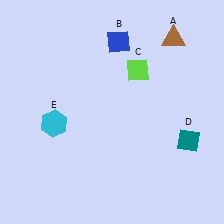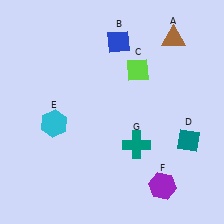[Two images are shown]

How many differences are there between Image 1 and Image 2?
There are 2 differences between the two images.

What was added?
A purple hexagon (F), a teal cross (G) were added in Image 2.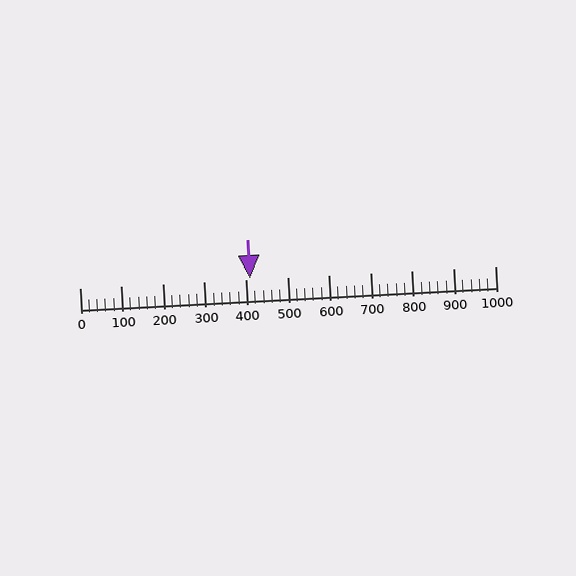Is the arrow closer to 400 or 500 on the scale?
The arrow is closer to 400.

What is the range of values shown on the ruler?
The ruler shows values from 0 to 1000.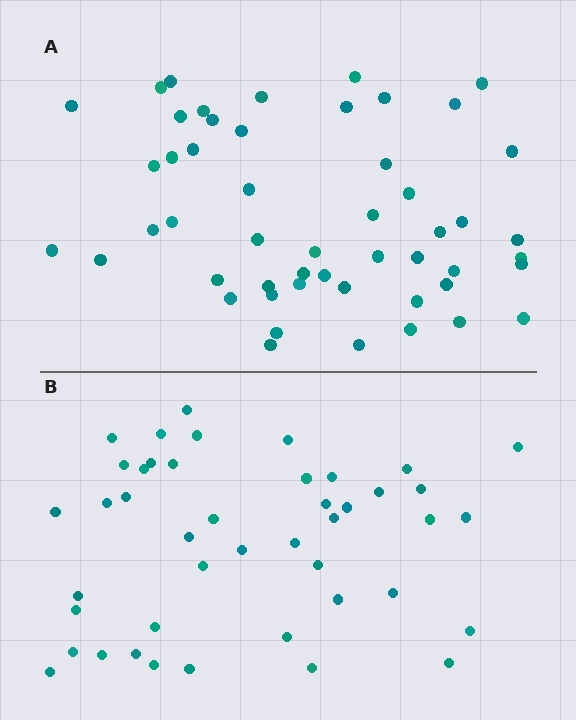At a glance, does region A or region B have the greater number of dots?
Region A (the top region) has more dots.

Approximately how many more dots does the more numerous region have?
Region A has roughly 8 or so more dots than region B.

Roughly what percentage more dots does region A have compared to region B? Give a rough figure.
About 15% more.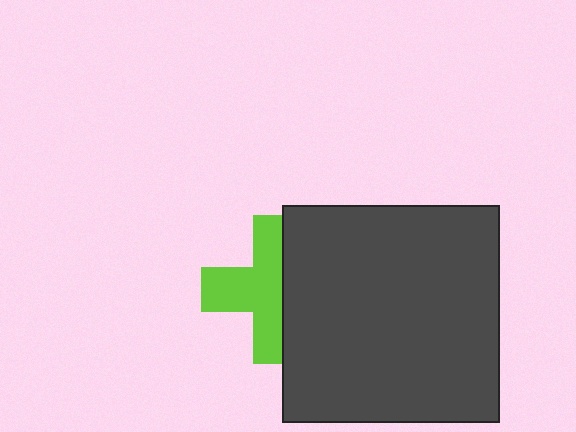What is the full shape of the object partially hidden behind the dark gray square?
The partially hidden object is a lime cross.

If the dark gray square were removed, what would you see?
You would see the complete lime cross.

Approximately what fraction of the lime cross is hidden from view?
Roughly 42% of the lime cross is hidden behind the dark gray square.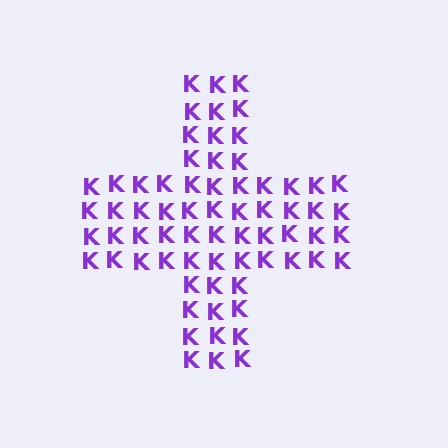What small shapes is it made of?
It is made of small letter K's.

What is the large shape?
The large shape is a cross.